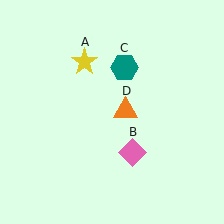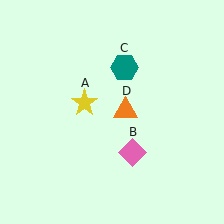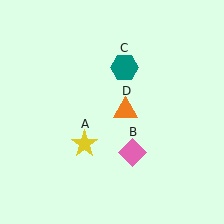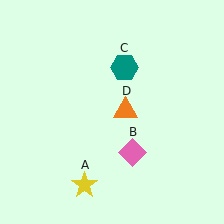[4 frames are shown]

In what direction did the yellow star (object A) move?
The yellow star (object A) moved down.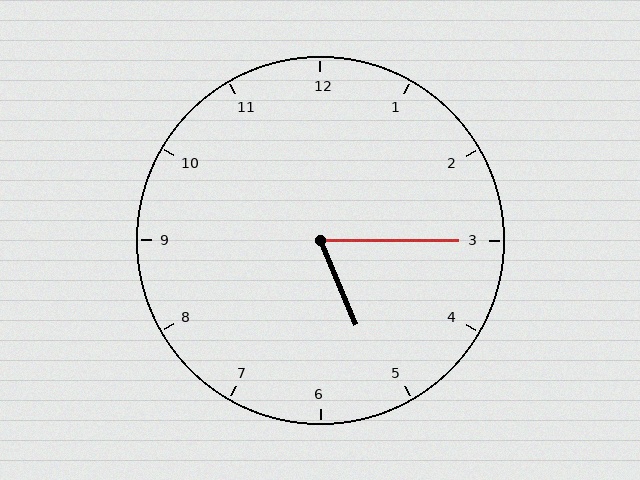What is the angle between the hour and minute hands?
Approximately 68 degrees.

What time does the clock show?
5:15.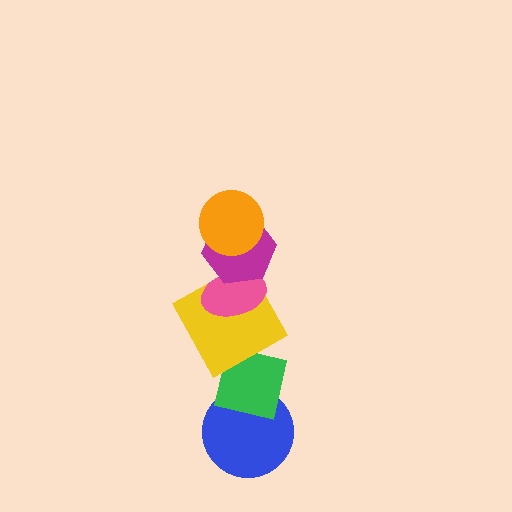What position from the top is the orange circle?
The orange circle is 1st from the top.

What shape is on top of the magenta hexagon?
The orange circle is on top of the magenta hexagon.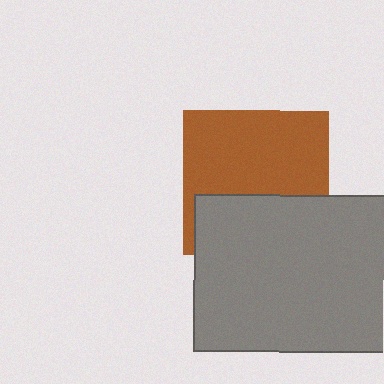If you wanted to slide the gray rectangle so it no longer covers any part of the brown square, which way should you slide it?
Slide it down — that is the most direct way to separate the two shapes.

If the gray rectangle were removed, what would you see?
You would see the complete brown square.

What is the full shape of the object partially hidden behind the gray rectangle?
The partially hidden object is a brown square.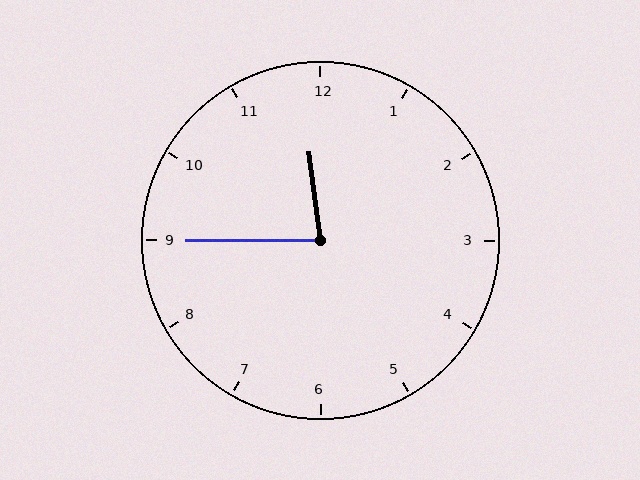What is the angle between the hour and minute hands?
Approximately 82 degrees.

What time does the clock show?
11:45.